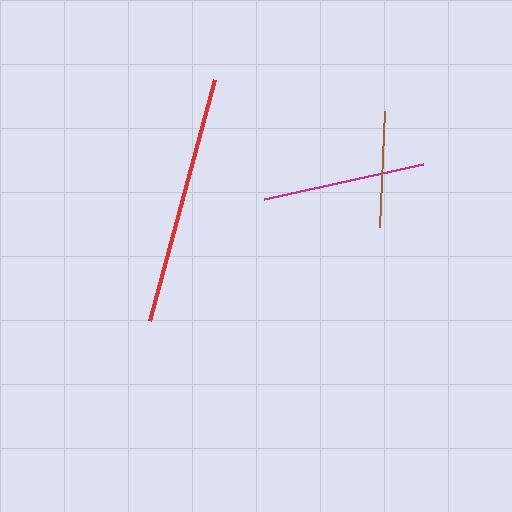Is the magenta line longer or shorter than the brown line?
The magenta line is longer than the brown line.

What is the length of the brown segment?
The brown segment is approximately 116 pixels long.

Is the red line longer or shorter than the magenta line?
The red line is longer than the magenta line.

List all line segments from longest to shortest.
From longest to shortest: red, magenta, brown.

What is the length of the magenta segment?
The magenta segment is approximately 163 pixels long.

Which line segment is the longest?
The red line is the longest at approximately 249 pixels.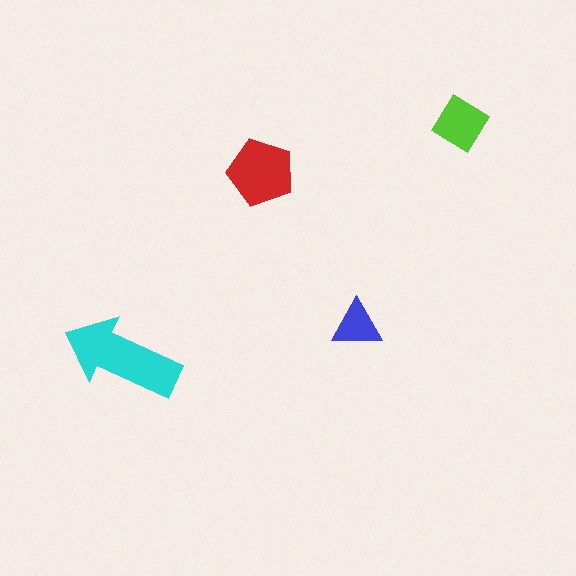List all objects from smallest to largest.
The blue triangle, the lime diamond, the red pentagon, the cyan arrow.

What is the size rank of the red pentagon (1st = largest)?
2nd.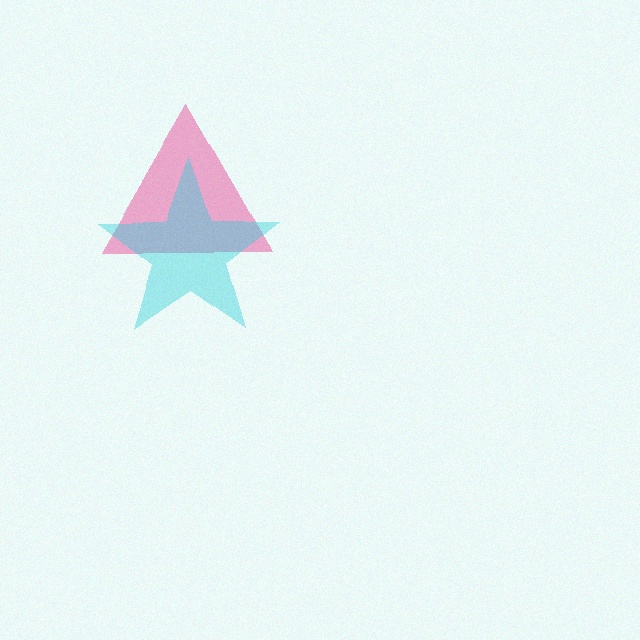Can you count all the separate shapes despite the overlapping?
Yes, there are 2 separate shapes.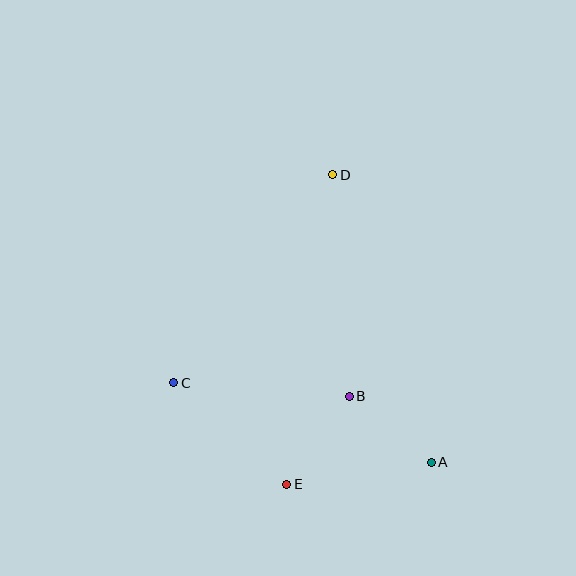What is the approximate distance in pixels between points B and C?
The distance between B and C is approximately 176 pixels.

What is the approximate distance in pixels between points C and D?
The distance between C and D is approximately 262 pixels.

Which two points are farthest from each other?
Points D and E are farthest from each other.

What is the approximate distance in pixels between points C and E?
The distance between C and E is approximately 152 pixels.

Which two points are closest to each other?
Points A and B are closest to each other.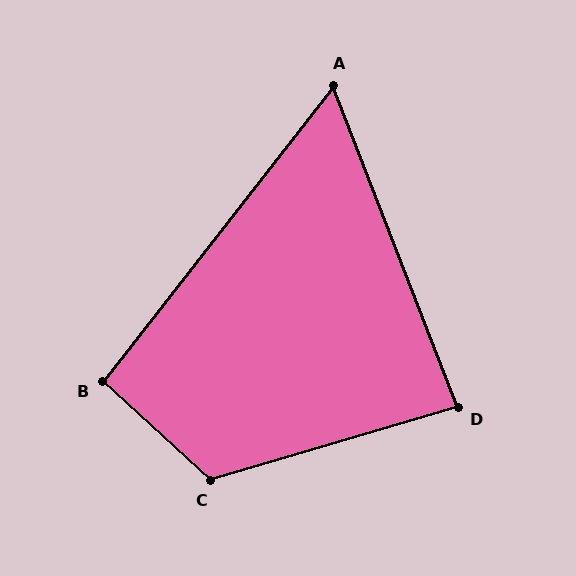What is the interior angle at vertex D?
Approximately 85 degrees (approximately right).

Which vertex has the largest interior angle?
C, at approximately 121 degrees.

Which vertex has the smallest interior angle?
A, at approximately 59 degrees.